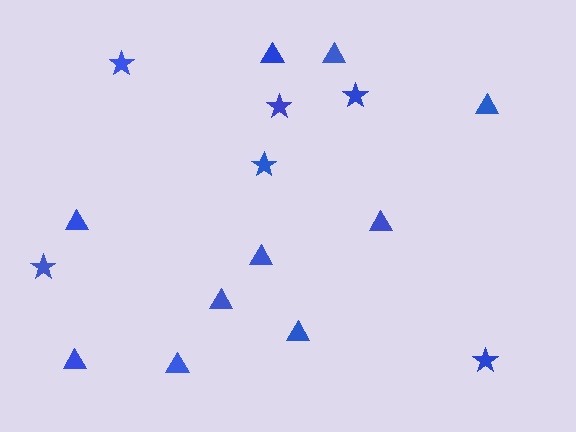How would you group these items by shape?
There are 2 groups: one group of stars (6) and one group of triangles (10).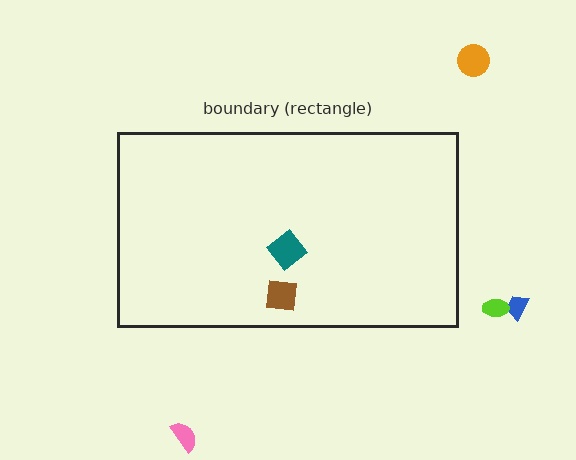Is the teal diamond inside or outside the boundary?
Inside.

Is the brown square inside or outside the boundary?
Inside.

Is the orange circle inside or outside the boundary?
Outside.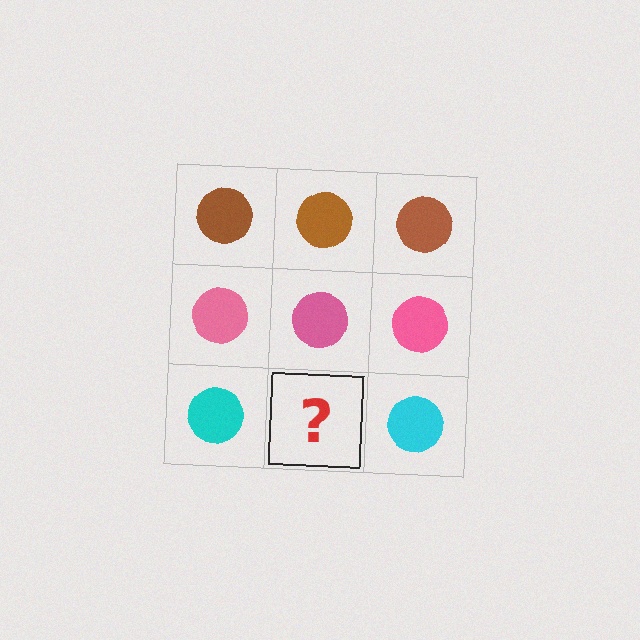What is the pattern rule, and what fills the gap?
The rule is that each row has a consistent color. The gap should be filled with a cyan circle.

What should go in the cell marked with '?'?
The missing cell should contain a cyan circle.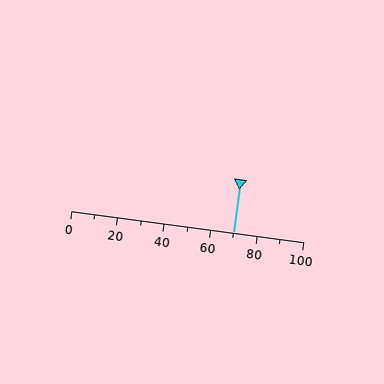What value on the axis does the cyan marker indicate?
The marker indicates approximately 70.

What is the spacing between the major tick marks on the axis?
The major ticks are spaced 20 apart.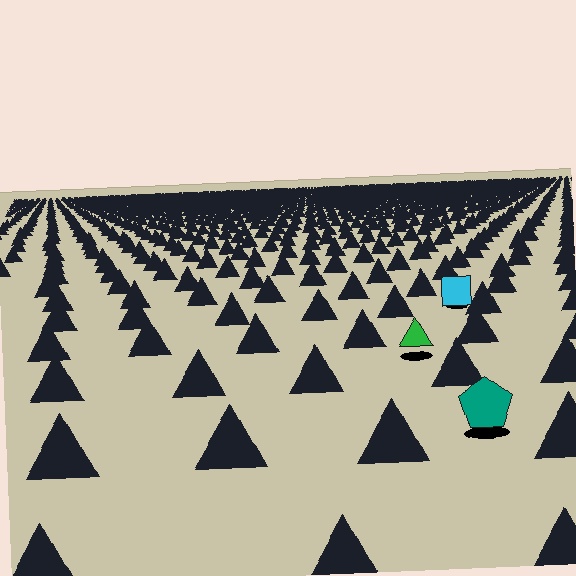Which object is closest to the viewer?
The teal pentagon is closest. The texture marks near it are larger and more spread out.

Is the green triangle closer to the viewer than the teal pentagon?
No. The teal pentagon is closer — you can tell from the texture gradient: the ground texture is coarser near it.